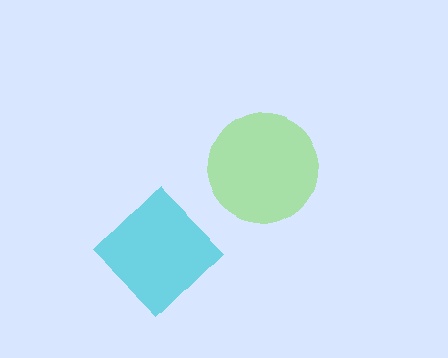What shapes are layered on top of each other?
The layered shapes are: a lime circle, a cyan diamond.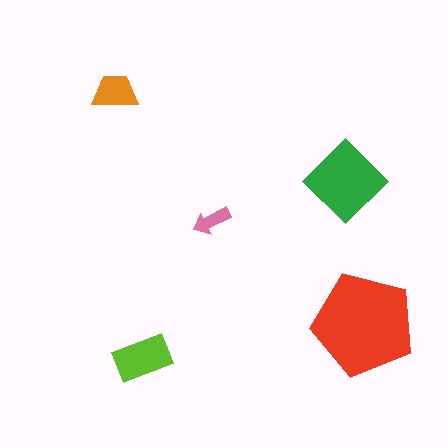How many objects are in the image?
There are 5 objects in the image.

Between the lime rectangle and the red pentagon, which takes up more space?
The red pentagon.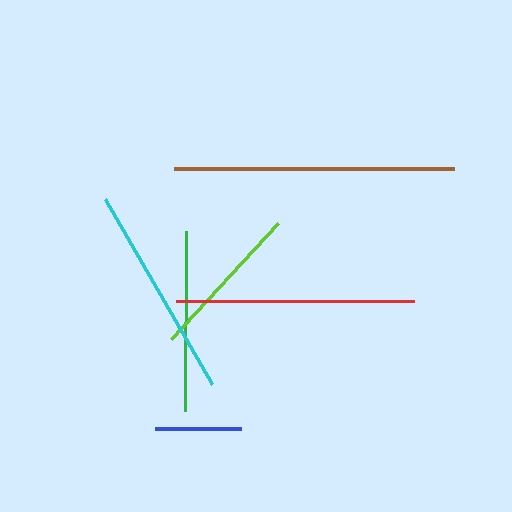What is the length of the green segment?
The green segment is approximately 180 pixels long.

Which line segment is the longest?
The brown line is the longest at approximately 280 pixels.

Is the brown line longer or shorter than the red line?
The brown line is longer than the red line.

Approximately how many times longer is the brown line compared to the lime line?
The brown line is approximately 1.8 times the length of the lime line.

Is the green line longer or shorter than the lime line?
The green line is longer than the lime line.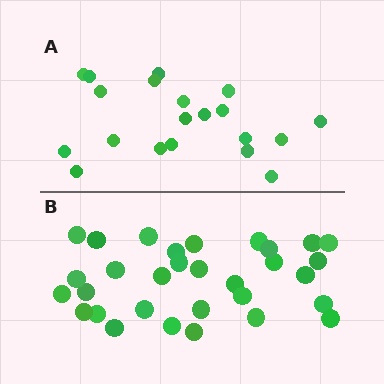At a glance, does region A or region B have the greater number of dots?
Region B (the bottom region) has more dots.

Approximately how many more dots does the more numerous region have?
Region B has roughly 12 or so more dots than region A.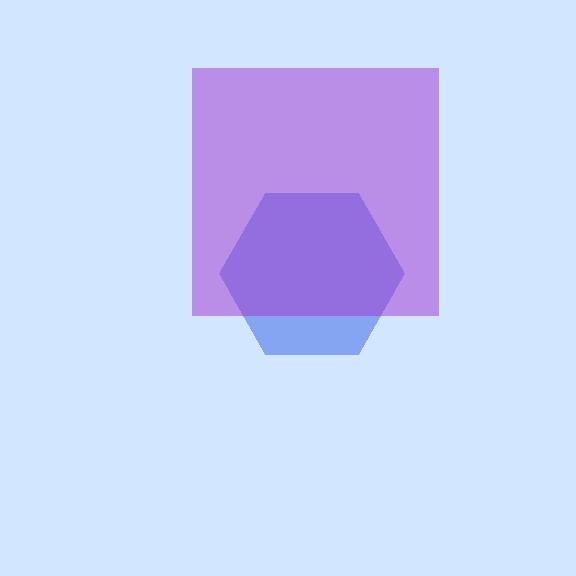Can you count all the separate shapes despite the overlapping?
Yes, there are 2 separate shapes.